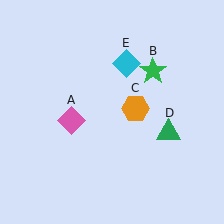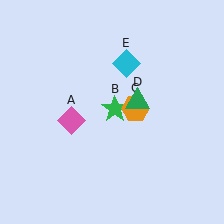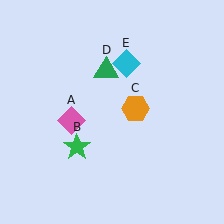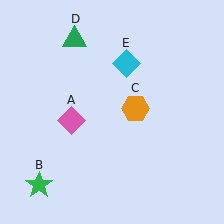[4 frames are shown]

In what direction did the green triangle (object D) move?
The green triangle (object D) moved up and to the left.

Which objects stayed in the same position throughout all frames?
Pink diamond (object A) and orange hexagon (object C) and cyan diamond (object E) remained stationary.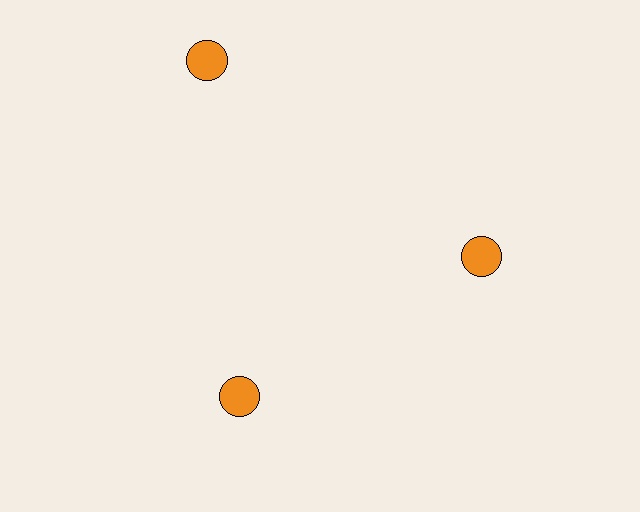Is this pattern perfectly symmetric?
No. The 3 orange circles are arranged in a ring, but one element near the 11 o'clock position is pushed outward from the center, breaking the 3-fold rotational symmetry.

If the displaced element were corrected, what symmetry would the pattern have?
It would have 3-fold rotational symmetry — the pattern would map onto itself every 120 degrees.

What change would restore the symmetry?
The symmetry would be restored by moving it inward, back onto the ring so that all 3 circles sit at equal angles and equal distance from the center.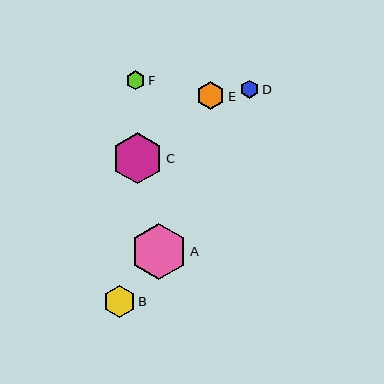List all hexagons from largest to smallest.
From largest to smallest: A, C, B, E, F, D.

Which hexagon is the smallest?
Hexagon D is the smallest with a size of approximately 18 pixels.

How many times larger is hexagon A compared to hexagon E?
Hexagon A is approximately 2.0 times the size of hexagon E.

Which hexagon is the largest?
Hexagon A is the largest with a size of approximately 56 pixels.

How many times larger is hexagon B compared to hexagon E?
Hexagon B is approximately 1.2 times the size of hexagon E.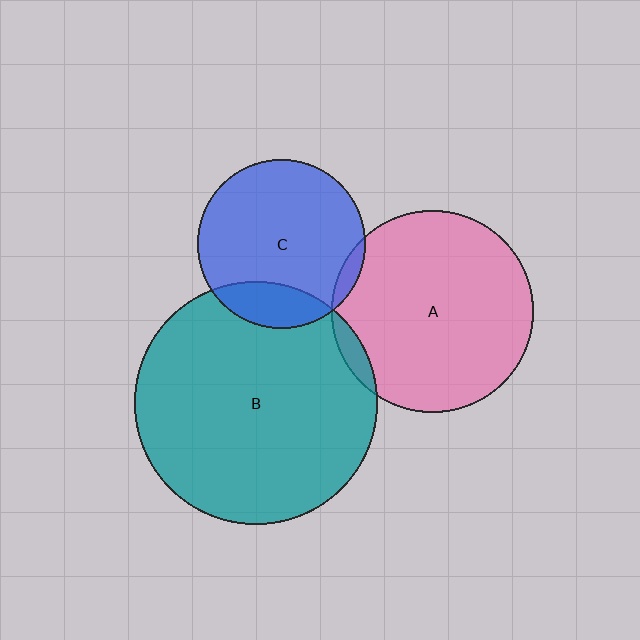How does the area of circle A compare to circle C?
Approximately 1.4 times.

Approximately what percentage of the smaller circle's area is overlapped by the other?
Approximately 5%.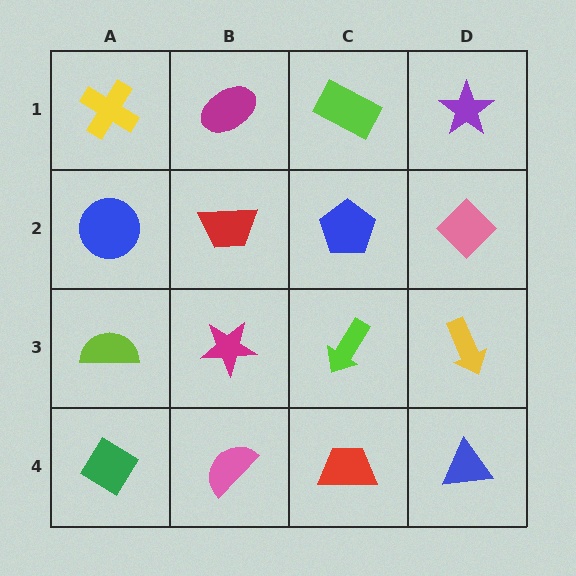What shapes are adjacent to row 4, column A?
A lime semicircle (row 3, column A), a pink semicircle (row 4, column B).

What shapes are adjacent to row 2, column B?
A magenta ellipse (row 1, column B), a magenta star (row 3, column B), a blue circle (row 2, column A), a blue pentagon (row 2, column C).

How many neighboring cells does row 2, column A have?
3.